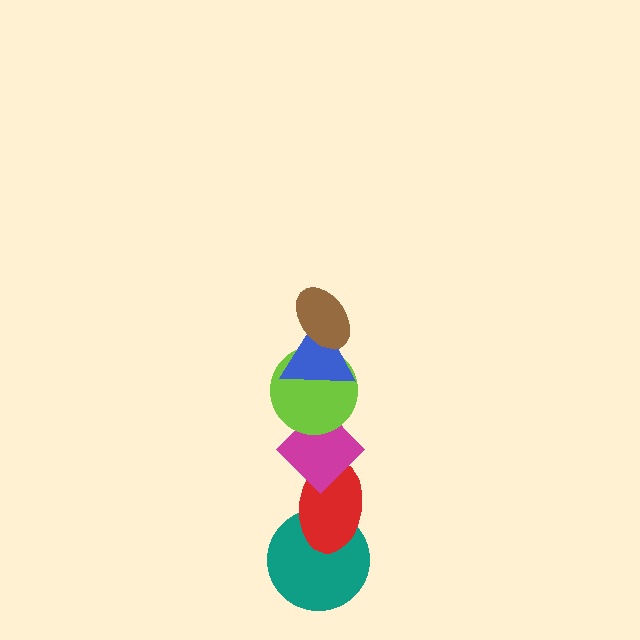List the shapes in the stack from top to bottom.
From top to bottom: the brown ellipse, the blue triangle, the lime circle, the magenta diamond, the red ellipse, the teal circle.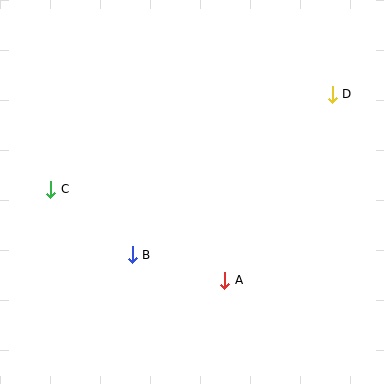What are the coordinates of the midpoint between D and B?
The midpoint between D and B is at (232, 174).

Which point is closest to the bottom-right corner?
Point A is closest to the bottom-right corner.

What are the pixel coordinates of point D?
Point D is at (332, 94).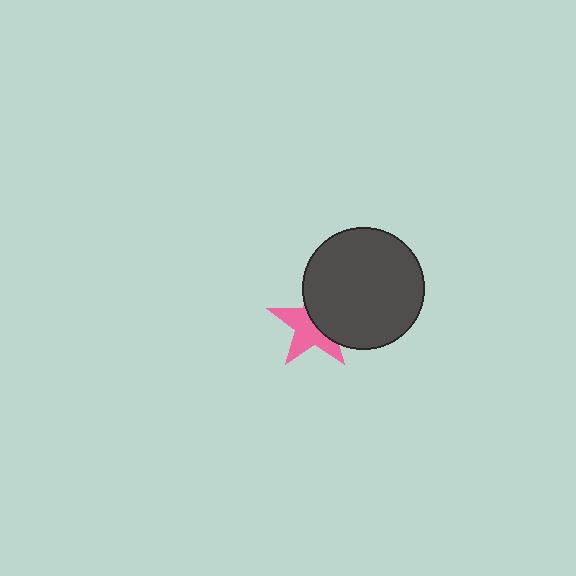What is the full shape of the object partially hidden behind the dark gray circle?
The partially hidden object is a pink star.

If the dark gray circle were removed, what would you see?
You would see the complete pink star.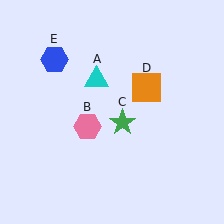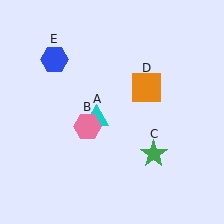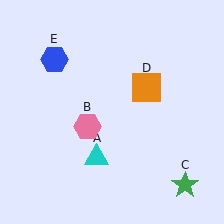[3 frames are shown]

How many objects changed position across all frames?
2 objects changed position: cyan triangle (object A), green star (object C).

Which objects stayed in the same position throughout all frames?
Pink hexagon (object B) and orange square (object D) and blue hexagon (object E) remained stationary.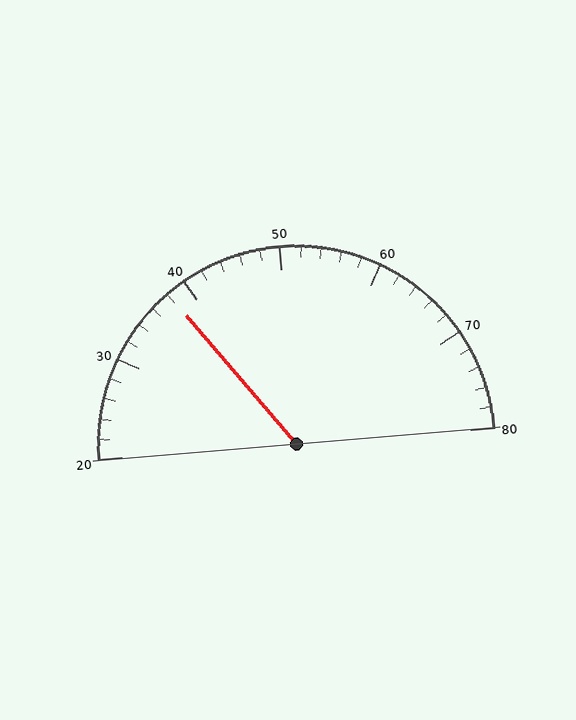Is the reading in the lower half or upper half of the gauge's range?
The reading is in the lower half of the range (20 to 80).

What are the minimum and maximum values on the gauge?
The gauge ranges from 20 to 80.